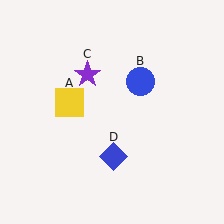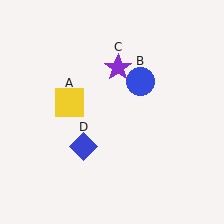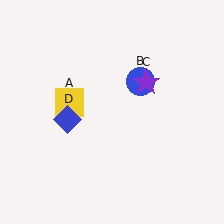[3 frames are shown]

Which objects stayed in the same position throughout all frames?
Yellow square (object A) and blue circle (object B) remained stationary.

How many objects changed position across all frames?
2 objects changed position: purple star (object C), blue diamond (object D).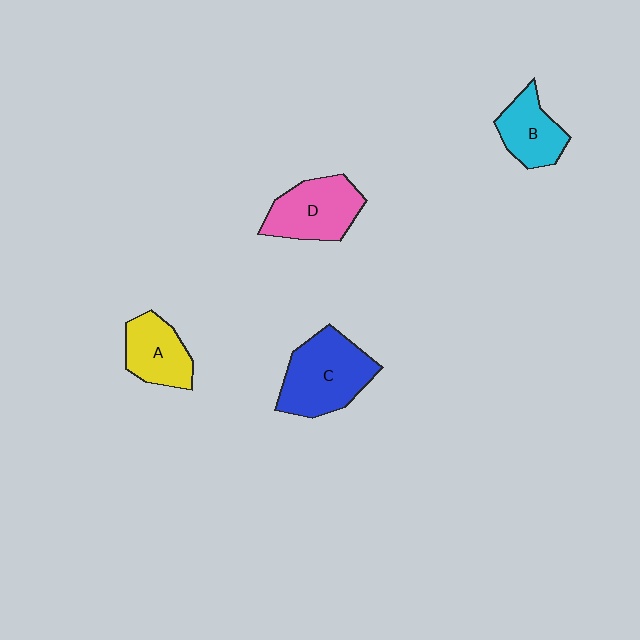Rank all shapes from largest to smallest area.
From largest to smallest: C (blue), D (pink), A (yellow), B (cyan).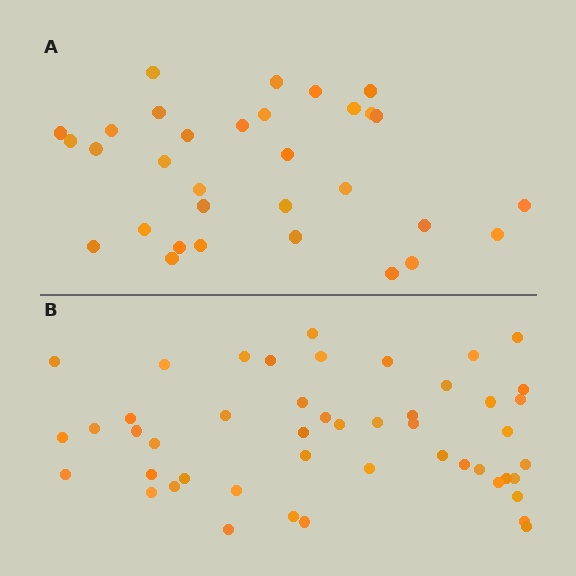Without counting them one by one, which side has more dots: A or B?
Region B (the bottom region) has more dots.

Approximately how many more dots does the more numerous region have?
Region B has approximately 15 more dots than region A.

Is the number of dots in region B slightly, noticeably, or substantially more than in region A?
Region B has substantially more. The ratio is roughly 1.5 to 1.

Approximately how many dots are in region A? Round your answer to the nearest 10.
About 30 dots. (The exact count is 32, which rounds to 30.)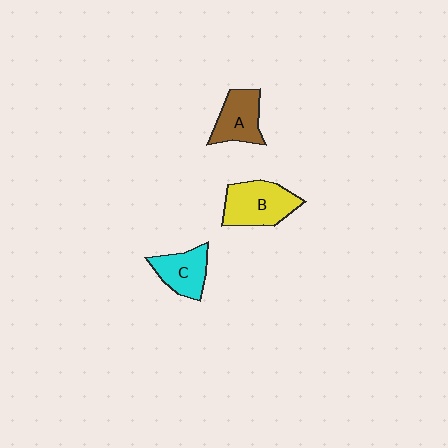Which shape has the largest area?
Shape B (yellow).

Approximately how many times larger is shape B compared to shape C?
Approximately 1.4 times.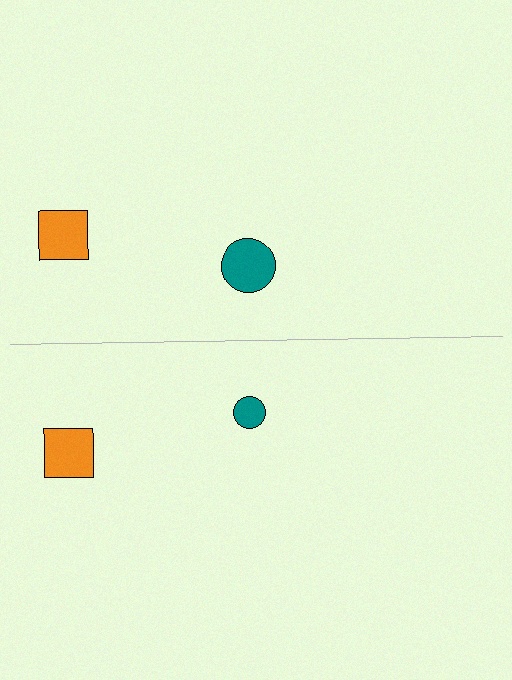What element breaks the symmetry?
The teal circle on the bottom side has a different size than its mirror counterpart.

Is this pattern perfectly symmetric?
No, the pattern is not perfectly symmetric. The teal circle on the bottom side has a different size than its mirror counterpart.